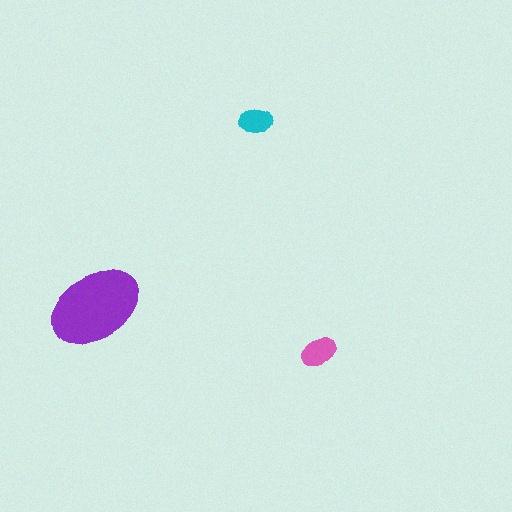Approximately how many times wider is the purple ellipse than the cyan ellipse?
About 2.5 times wider.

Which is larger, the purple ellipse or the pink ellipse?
The purple one.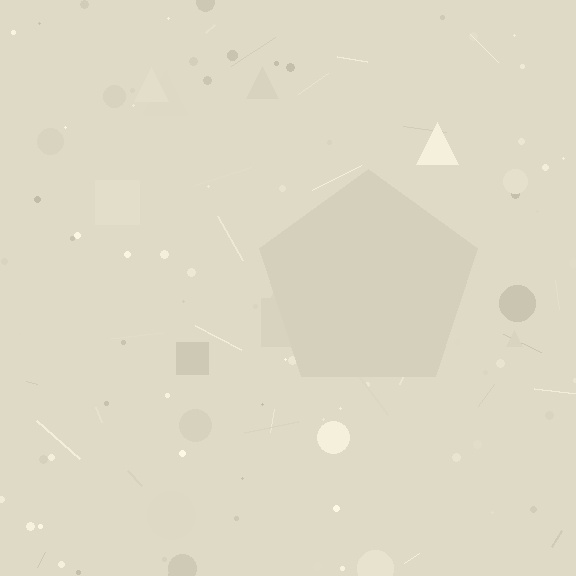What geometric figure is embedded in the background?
A pentagon is embedded in the background.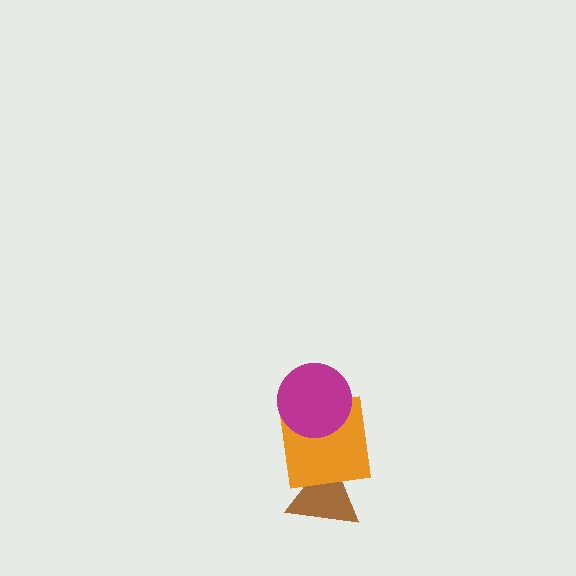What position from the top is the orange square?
The orange square is 2nd from the top.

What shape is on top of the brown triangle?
The orange square is on top of the brown triangle.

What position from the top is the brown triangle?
The brown triangle is 3rd from the top.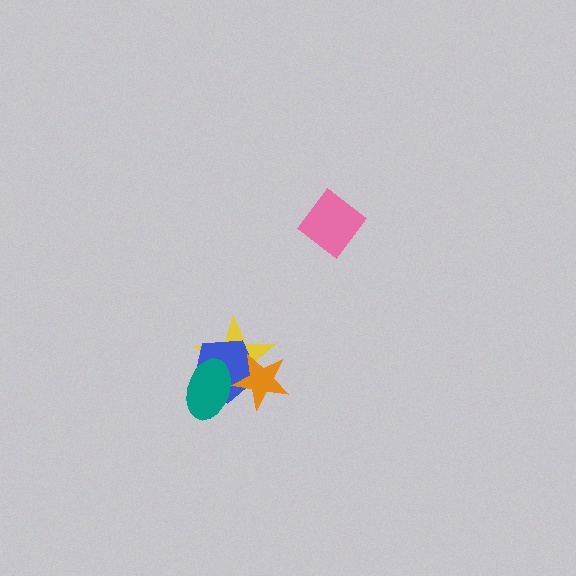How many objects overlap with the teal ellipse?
3 objects overlap with the teal ellipse.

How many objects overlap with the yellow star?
3 objects overlap with the yellow star.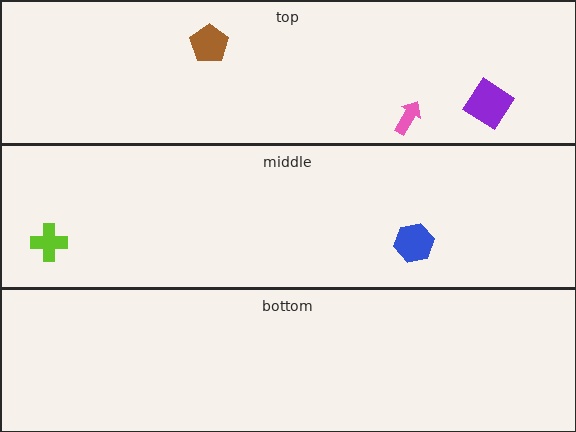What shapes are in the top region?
The brown pentagon, the purple diamond, the pink arrow.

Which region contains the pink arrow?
The top region.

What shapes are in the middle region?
The blue hexagon, the lime cross.